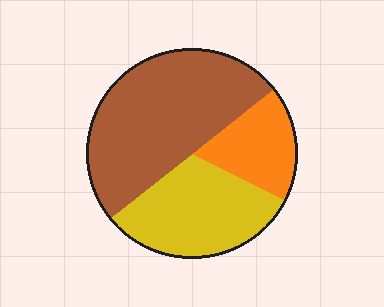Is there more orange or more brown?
Brown.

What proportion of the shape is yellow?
Yellow covers around 30% of the shape.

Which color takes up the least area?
Orange, at roughly 20%.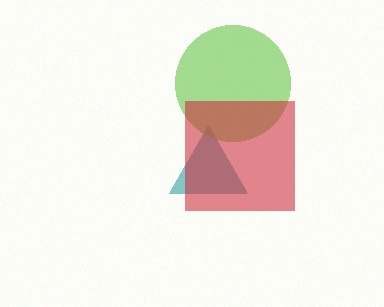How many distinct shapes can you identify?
There are 3 distinct shapes: a teal triangle, a lime circle, a red square.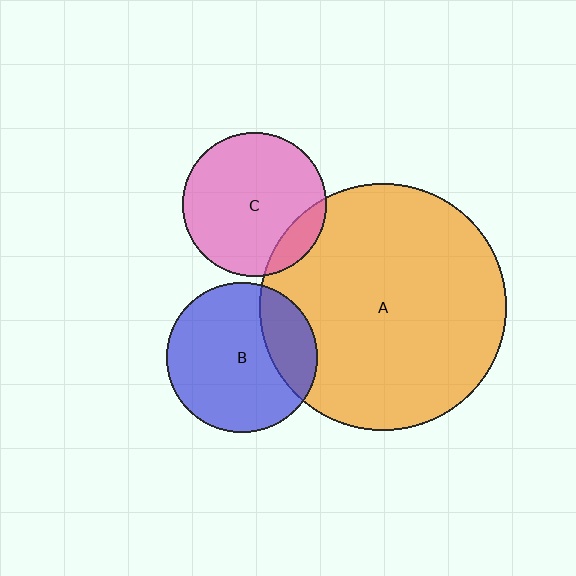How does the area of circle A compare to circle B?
Approximately 2.7 times.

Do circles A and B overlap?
Yes.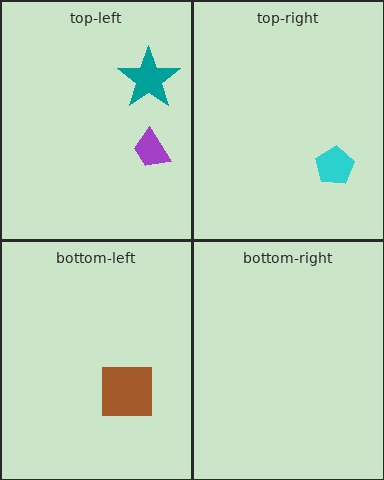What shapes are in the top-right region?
The cyan pentagon.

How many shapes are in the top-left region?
2.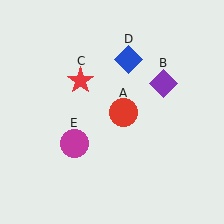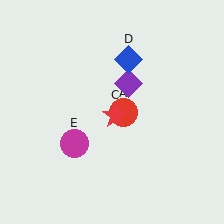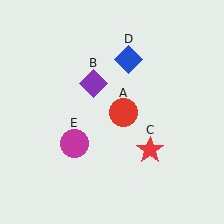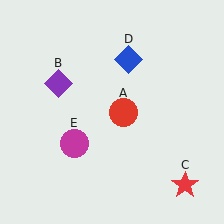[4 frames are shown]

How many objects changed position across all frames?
2 objects changed position: purple diamond (object B), red star (object C).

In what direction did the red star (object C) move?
The red star (object C) moved down and to the right.